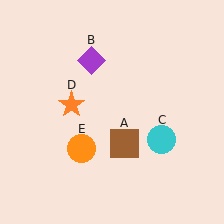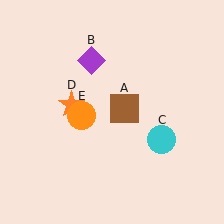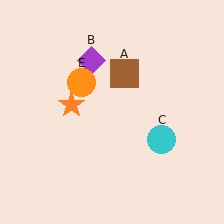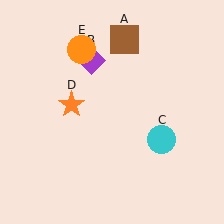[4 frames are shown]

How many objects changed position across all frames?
2 objects changed position: brown square (object A), orange circle (object E).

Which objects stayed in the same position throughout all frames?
Purple diamond (object B) and cyan circle (object C) and orange star (object D) remained stationary.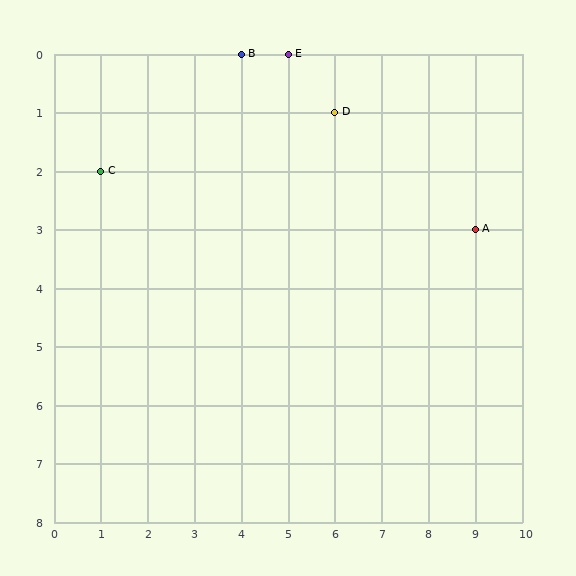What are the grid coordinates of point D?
Point D is at grid coordinates (6, 1).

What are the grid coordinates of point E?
Point E is at grid coordinates (5, 0).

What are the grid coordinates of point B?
Point B is at grid coordinates (4, 0).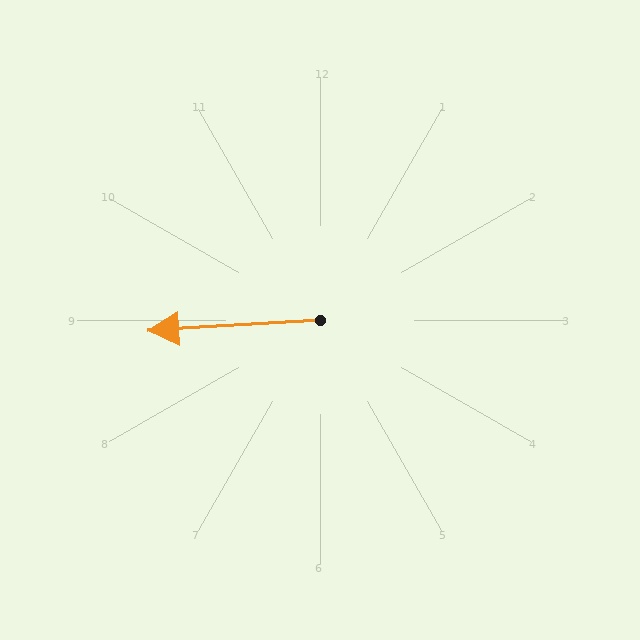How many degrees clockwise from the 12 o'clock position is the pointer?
Approximately 267 degrees.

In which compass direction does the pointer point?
West.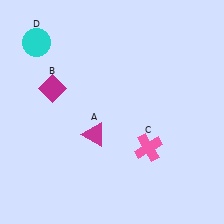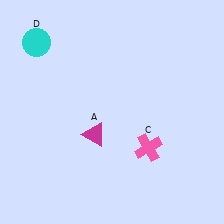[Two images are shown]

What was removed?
The magenta diamond (B) was removed in Image 2.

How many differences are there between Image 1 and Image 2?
There is 1 difference between the two images.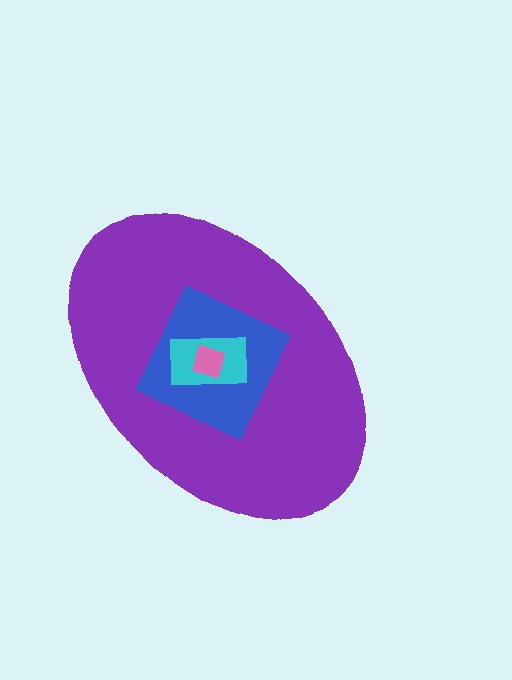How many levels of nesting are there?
4.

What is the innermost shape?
The pink diamond.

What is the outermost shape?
The purple ellipse.